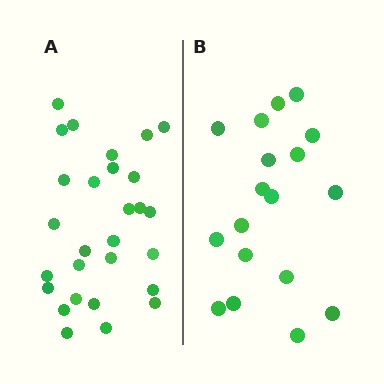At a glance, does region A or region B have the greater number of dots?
Region A (the left region) has more dots.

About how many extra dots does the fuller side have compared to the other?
Region A has roughly 10 or so more dots than region B.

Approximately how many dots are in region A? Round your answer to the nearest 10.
About 30 dots. (The exact count is 28, which rounds to 30.)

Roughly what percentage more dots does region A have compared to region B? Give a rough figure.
About 55% more.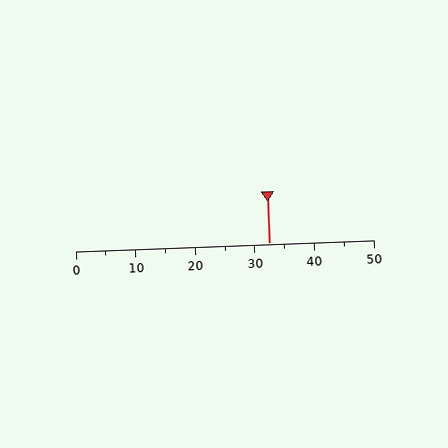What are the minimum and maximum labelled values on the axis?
The axis runs from 0 to 50.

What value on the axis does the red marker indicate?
The marker indicates approximately 32.5.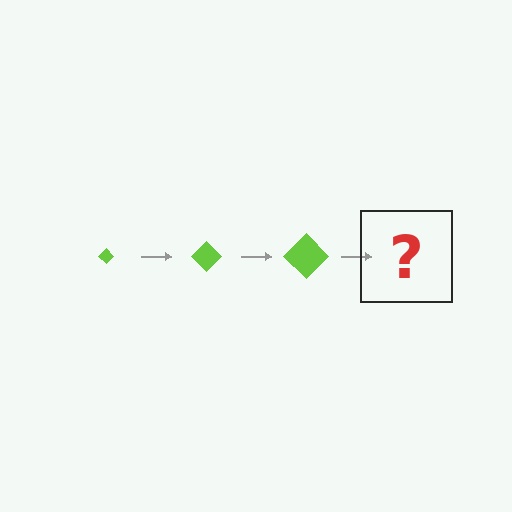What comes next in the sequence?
The next element should be a lime diamond, larger than the previous one.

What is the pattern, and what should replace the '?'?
The pattern is that the diamond gets progressively larger each step. The '?' should be a lime diamond, larger than the previous one.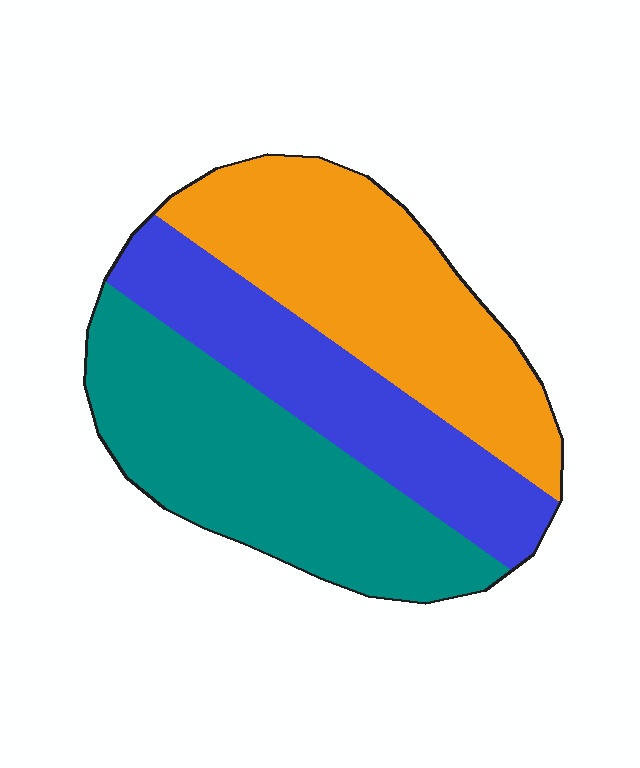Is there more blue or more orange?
Orange.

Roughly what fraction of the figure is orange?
Orange covers about 35% of the figure.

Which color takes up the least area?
Blue, at roughly 30%.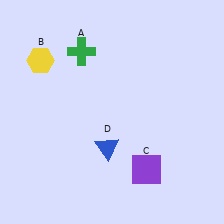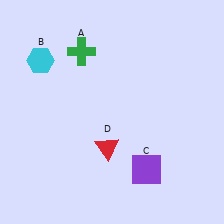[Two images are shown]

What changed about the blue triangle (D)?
In Image 1, D is blue. In Image 2, it changed to red.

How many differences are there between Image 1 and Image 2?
There are 2 differences between the two images.